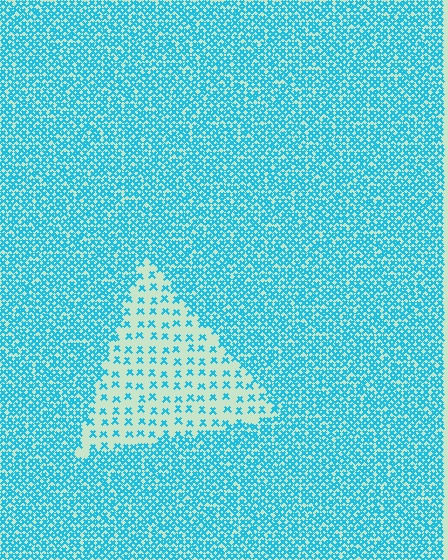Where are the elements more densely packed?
The elements are more densely packed outside the triangle boundary.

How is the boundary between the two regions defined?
The boundary is defined by a change in element density (approximately 3.2x ratio). All elements are the same color, size, and shape.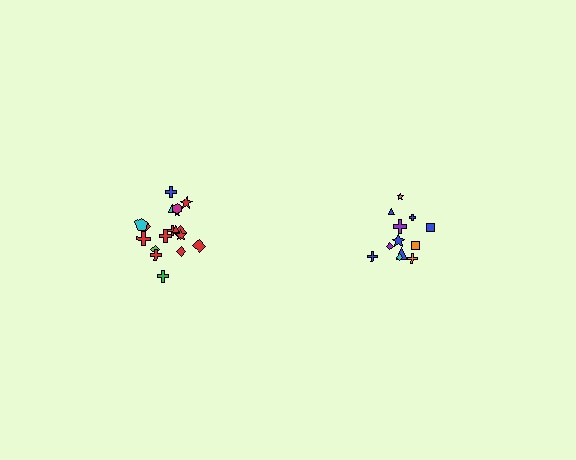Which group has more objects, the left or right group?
The left group.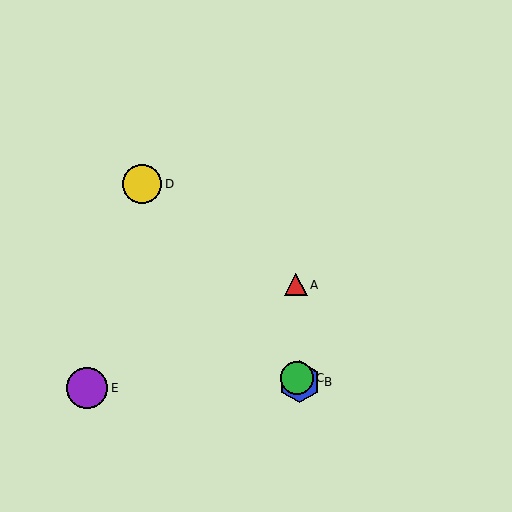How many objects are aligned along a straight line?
3 objects (B, C, D) are aligned along a straight line.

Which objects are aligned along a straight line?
Objects B, C, D are aligned along a straight line.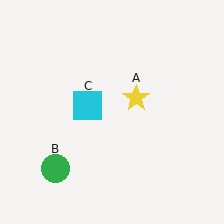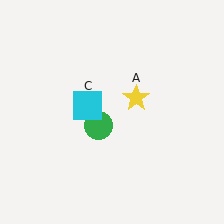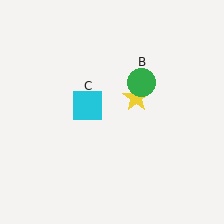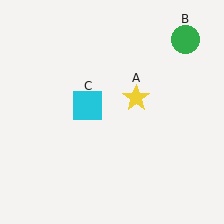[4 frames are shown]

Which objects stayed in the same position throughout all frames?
Yellow star (object A) and cyan square (object C) remained stationary.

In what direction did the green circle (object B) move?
The green circle (object B) moved up and to the right.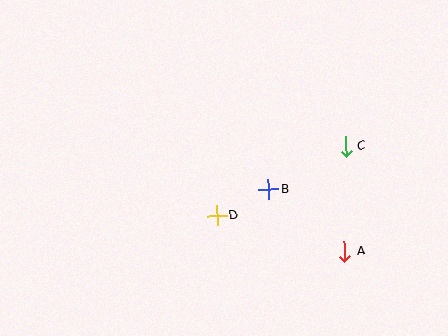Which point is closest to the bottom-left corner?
Point D is closest to the bottom-left corner.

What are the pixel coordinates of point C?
Point C is at (346, 146).